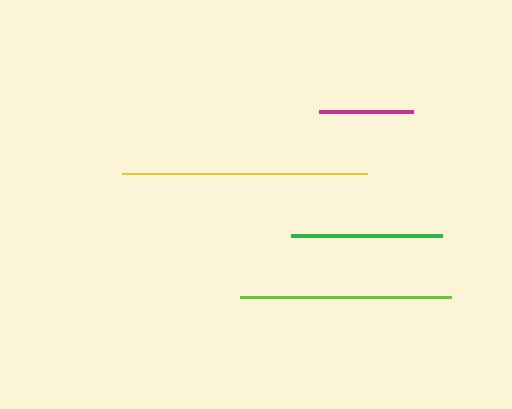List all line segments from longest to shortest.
From longest to shortest: yellow, lime, green, magenta.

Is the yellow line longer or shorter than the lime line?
The yellow line is longer than the lime line.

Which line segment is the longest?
The yellow line is the longest at approximately 245 pixels.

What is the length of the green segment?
The green segment is approximately 151 pixels long.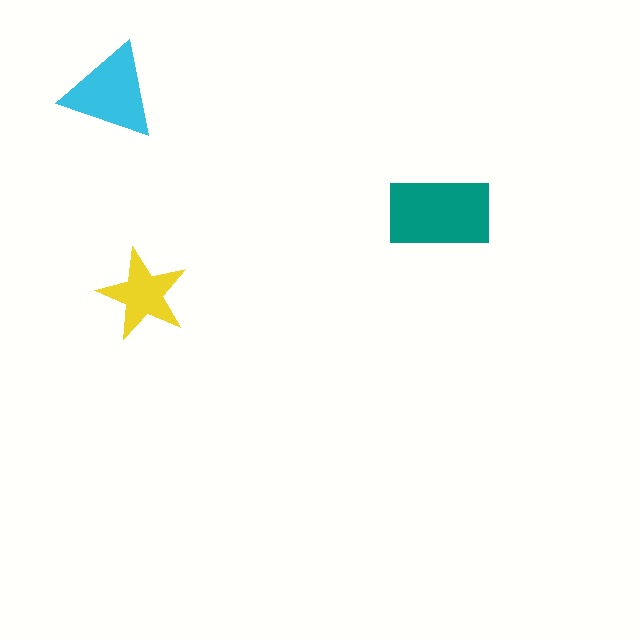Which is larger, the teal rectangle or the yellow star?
The teal rectangle.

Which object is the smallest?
The yellow star.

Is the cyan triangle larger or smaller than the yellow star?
Larger.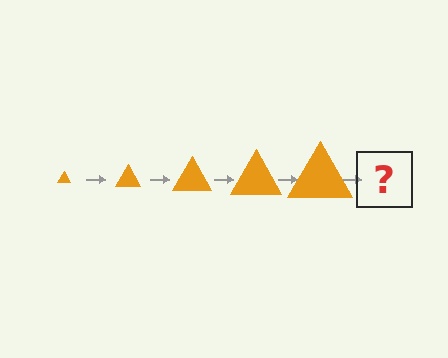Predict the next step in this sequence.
The next step is an orange triangle, larger than the previous one.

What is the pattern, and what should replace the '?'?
The pattern is that the triangle gets progressively larger each step. The '?' should be an orange triangle, larger than the previous one.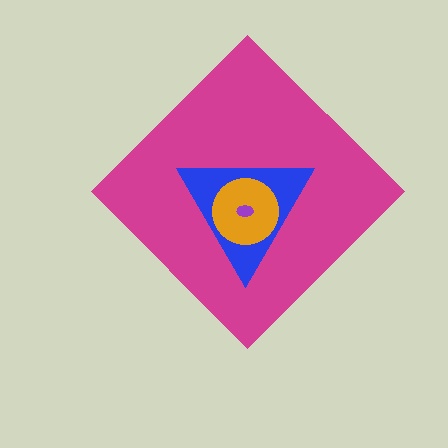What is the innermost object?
The purple ellipse.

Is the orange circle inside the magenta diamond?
Yes.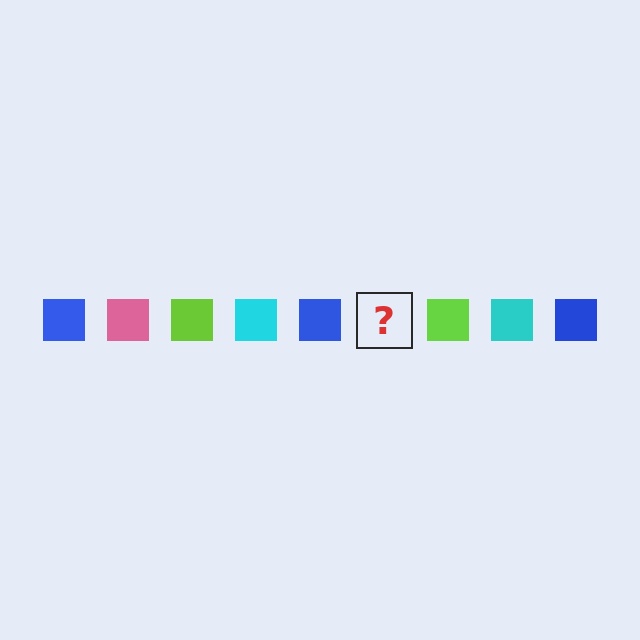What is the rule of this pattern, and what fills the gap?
The rule is that the pattern cycles through blue, pink, lime, cyan squares. The gap should be filled with a pink square.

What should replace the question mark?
The question mark should be replaced with a pink square.